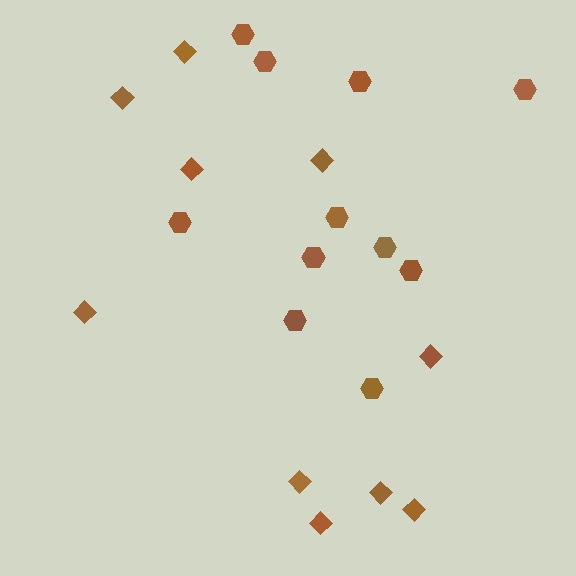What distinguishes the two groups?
There are 2 groups: one group of hexagons (11) and one group of diamonds (10).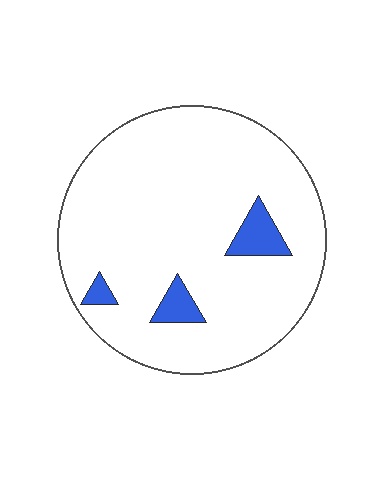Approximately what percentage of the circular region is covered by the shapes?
Approximately 5%.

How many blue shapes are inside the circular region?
3.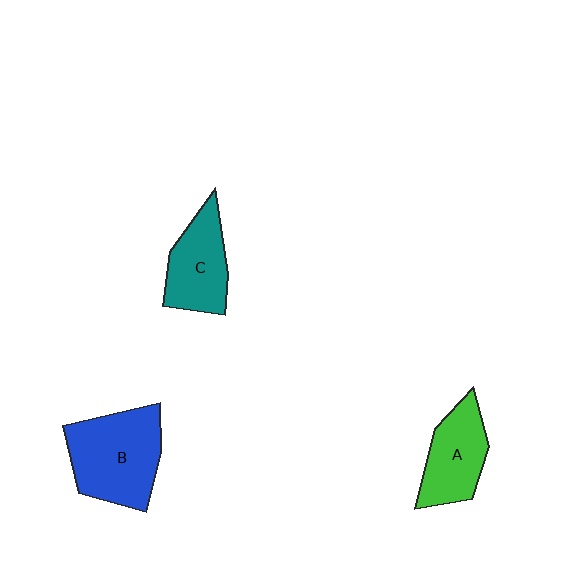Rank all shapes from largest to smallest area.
From largest to smallest: B (blue), A (green), C (teal).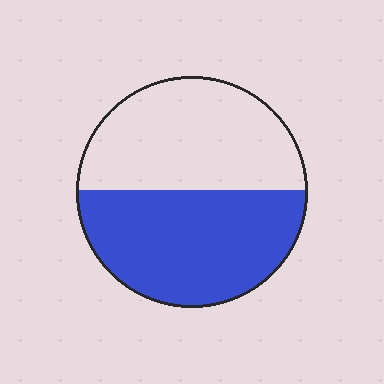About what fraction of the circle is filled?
About one half (1/2).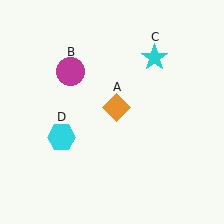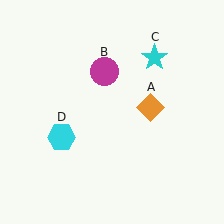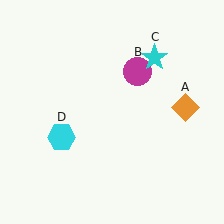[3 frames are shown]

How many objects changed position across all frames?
2 objects changed position: orange diamond (object A), magenta circle (object B).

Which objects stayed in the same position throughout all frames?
Cyan star (object C) and cyan hexagon (object D) remained stationary.